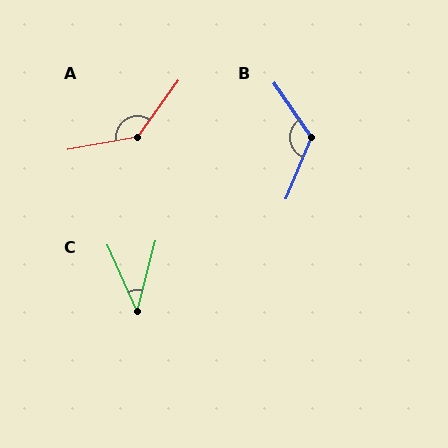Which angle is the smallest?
C, at approximately 39 degrees.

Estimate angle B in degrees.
Approximately 123 degrees.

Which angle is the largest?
A, at approximately 136 degrees.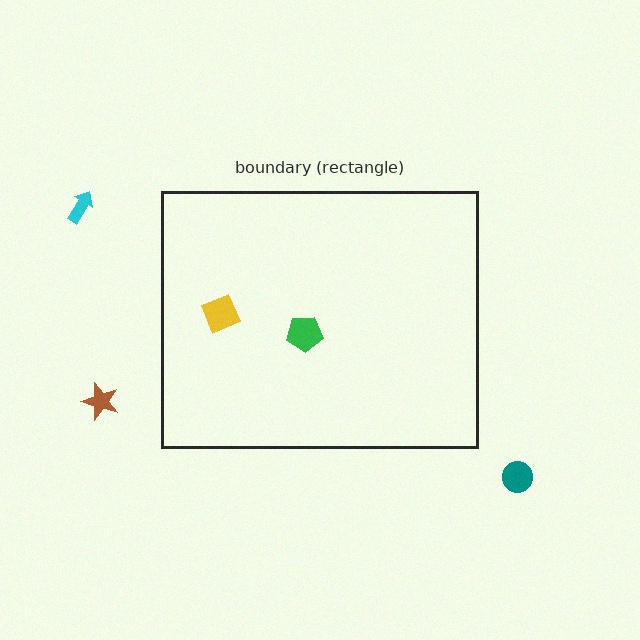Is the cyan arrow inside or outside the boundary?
Outside.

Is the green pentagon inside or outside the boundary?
Inside.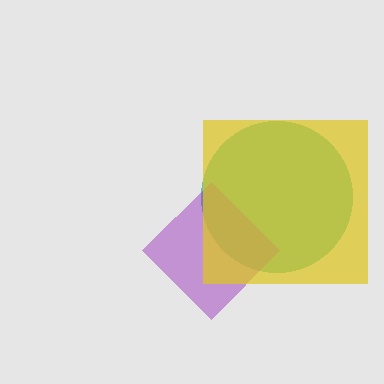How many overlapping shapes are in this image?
There are 3 overlapping shapes in the image.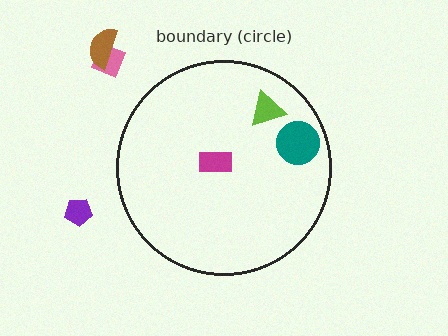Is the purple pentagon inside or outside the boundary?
Outside.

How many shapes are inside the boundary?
3 inside, 3 outside.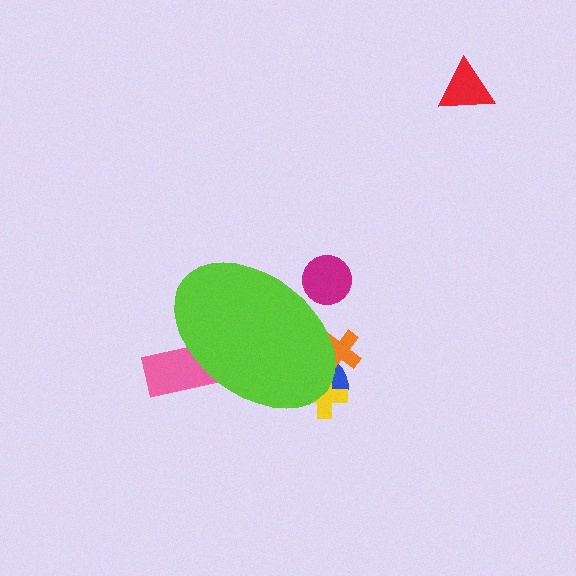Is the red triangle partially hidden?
No, the red triangle is fully visible.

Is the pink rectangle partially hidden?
Yes, the pink rectangle is partially hidden behind the lime ellipse.